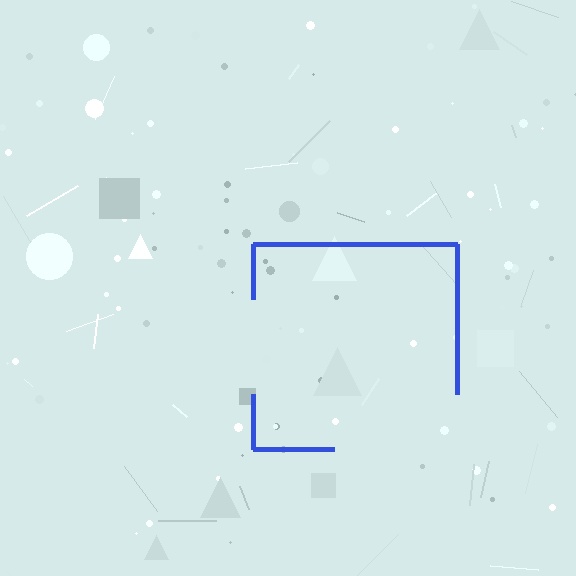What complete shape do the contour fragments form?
The contour fragments form a square.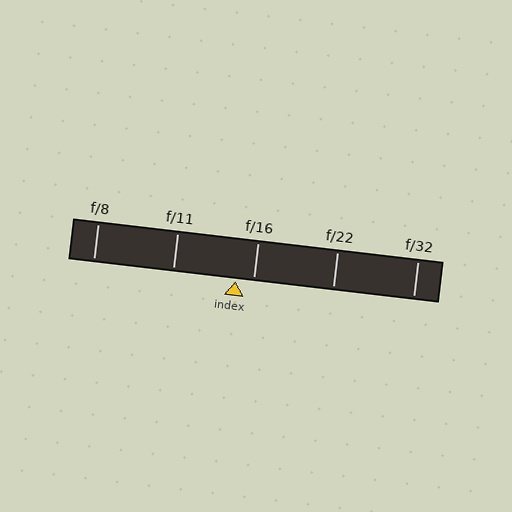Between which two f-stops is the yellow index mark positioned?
The index mark is between f/11 and f/16.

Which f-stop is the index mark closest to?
The index mark is closest to f/16.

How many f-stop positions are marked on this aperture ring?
There are 5 f-stop positions marked.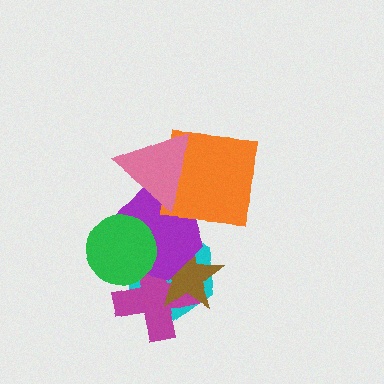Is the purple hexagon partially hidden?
Yes, it is partially covered by another shape.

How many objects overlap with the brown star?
3 objects overlap with the brown star.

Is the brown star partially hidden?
Yes, it is partially covered by another shape.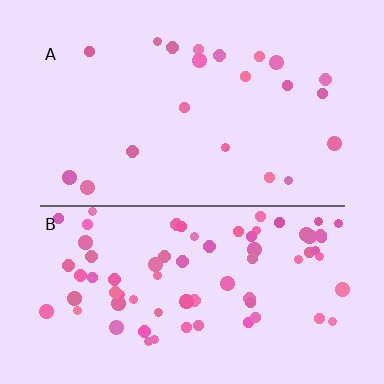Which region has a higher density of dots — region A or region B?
B (the bottom).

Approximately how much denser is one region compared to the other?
Approximately 3.5× — region B over region A.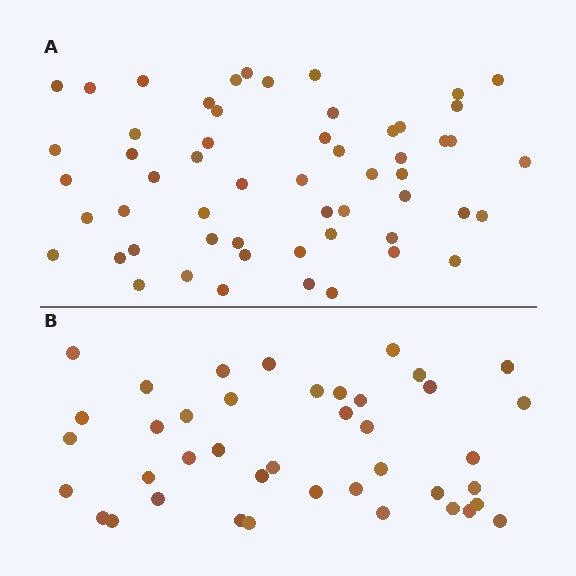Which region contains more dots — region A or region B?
Region A (the top region) has more dots.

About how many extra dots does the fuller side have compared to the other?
Region A has approximately 15 more dots than region B.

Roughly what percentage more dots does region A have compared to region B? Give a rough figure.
About 35% more.